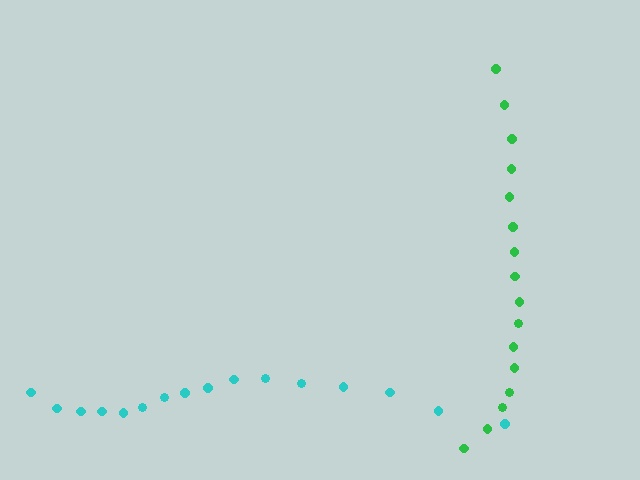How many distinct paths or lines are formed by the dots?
There are 2 distinct paths.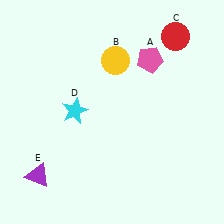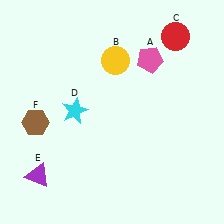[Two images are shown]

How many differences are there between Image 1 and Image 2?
There is 1 difference between the two images.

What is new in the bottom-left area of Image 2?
A brown hexagon (F) was added in the bottom-left area of Image 2.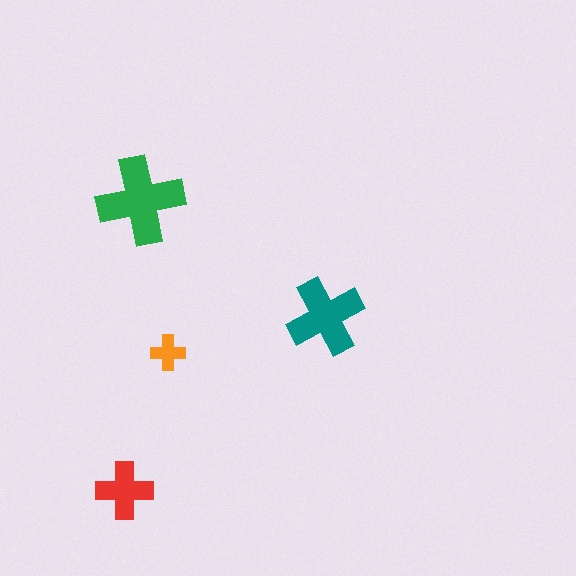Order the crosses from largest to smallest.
the green one, the teal one, the red one, the orange one.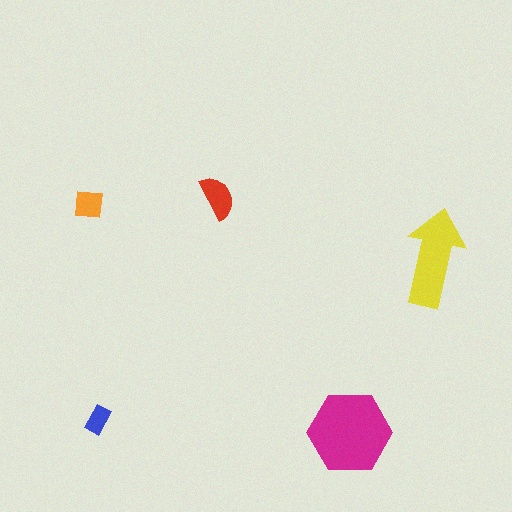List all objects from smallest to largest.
The blue rectangle, the orange square, the red semicircle, the yellow arrow, the magenta hexagon.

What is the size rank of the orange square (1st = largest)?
4th.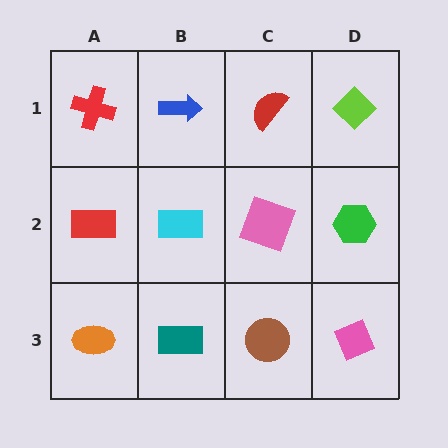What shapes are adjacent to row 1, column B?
A cyan rectangle (row 2, column B), a red cross (row 1, column A), a red semicircle (row 1, column C).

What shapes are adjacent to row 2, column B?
A blue arrow (row 1, column B), a teal rectangle (row 3, column B), a red rectangle (row 2, column A), a pink square (row 2, column C).